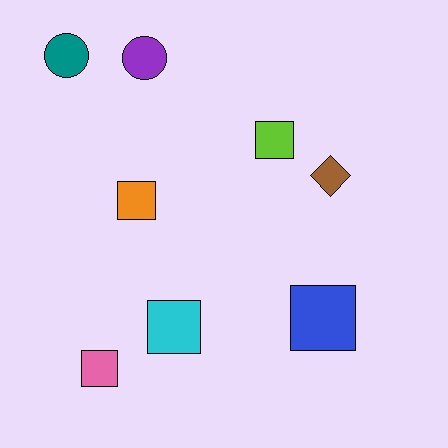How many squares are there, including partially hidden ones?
There are 5 squares.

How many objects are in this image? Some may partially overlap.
There are 8 objects.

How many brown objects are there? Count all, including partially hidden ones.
There is 1 brown object.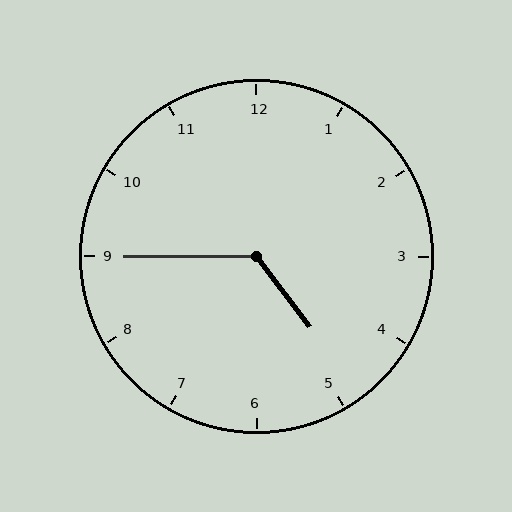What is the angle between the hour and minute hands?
Approximately 128 degrees.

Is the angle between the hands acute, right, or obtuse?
It is obtuse.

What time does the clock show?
4:45.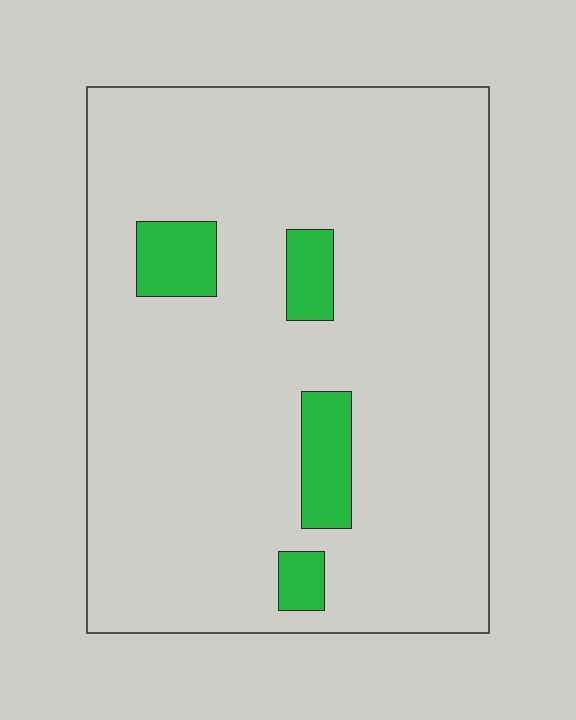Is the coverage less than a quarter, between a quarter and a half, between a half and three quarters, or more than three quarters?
Less than a quarter.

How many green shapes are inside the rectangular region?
4.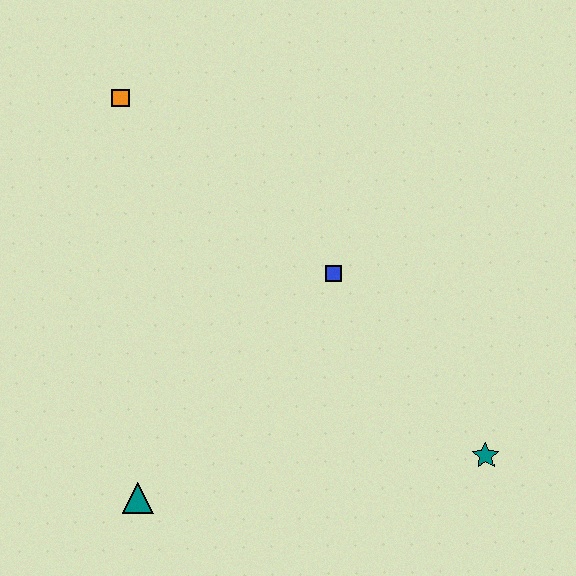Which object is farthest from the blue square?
The teal triangle is farthest from the blue square.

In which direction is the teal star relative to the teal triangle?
The teal star is to the right of the teal triangle.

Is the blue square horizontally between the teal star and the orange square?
Yes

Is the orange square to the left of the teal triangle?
Yes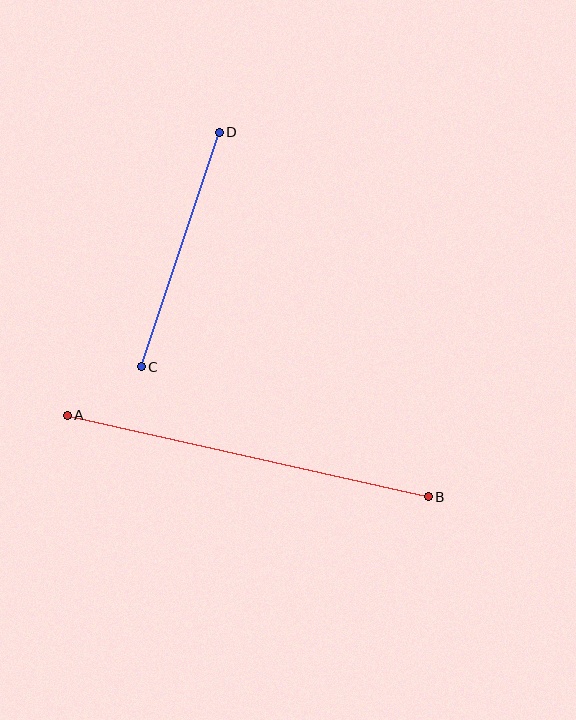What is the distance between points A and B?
The distance is approximately 370 pixels.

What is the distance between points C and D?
The distance is approximately 247 pixels.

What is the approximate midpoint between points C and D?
The midpoint is at approximately (180, 250) pixels.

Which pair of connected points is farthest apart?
Points A and B are farthest apart.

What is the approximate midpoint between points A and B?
The midpoint is at approximately (248, 456) pixels.